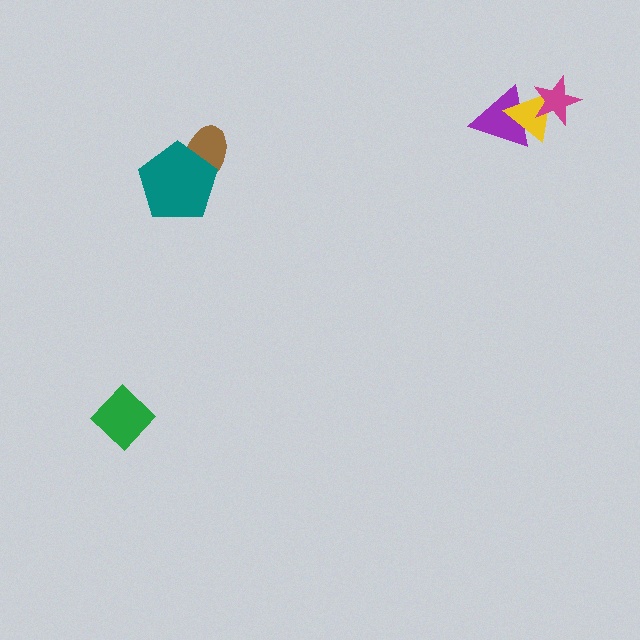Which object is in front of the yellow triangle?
The magenta star is in front of the yellow triangle.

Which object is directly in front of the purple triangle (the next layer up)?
The yellow triangle is directly in front of the purple triangle.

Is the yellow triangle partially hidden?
Yes, it is partially covered by another shape.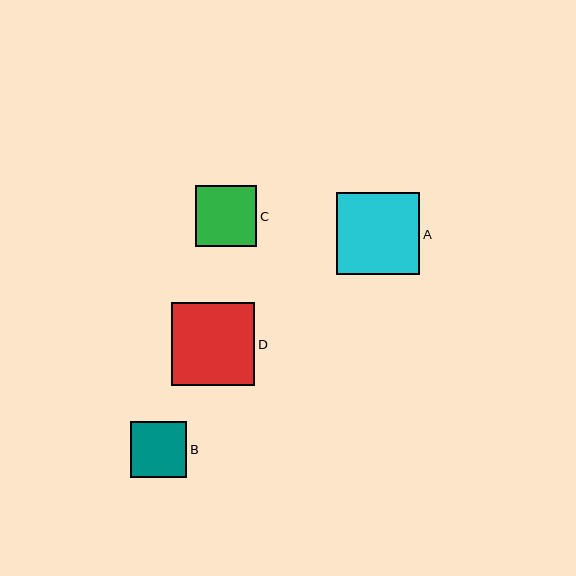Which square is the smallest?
Square B is the smallest with a size of approximately 56 pixels.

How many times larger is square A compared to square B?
Square A is approximately 1.5 times the size of square B.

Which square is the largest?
Square D is the largest with a size of approximately 83 pixels.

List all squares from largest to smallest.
From largest to smallest: D, A, C, B.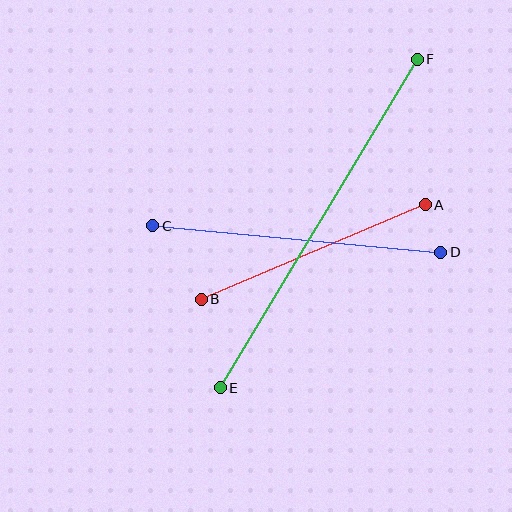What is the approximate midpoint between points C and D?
The midpoint is at approximately (297, 239) pixels.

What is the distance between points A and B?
The distance is approximately 243 pixels.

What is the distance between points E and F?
The distance is approximately 383 pixels.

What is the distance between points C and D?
The distance is approximately 289 pixels.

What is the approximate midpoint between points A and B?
The midpoint is at approximately (313, 252) pixels.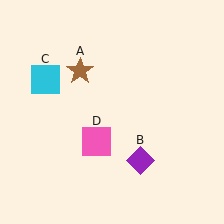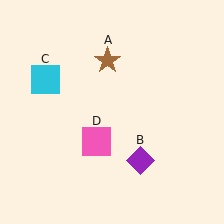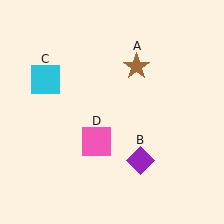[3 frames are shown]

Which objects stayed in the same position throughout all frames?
Purple diamond (object B) and cyan square (object C) and pink square (object D) remained stationary.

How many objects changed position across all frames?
1 object changed position: brown star (object A).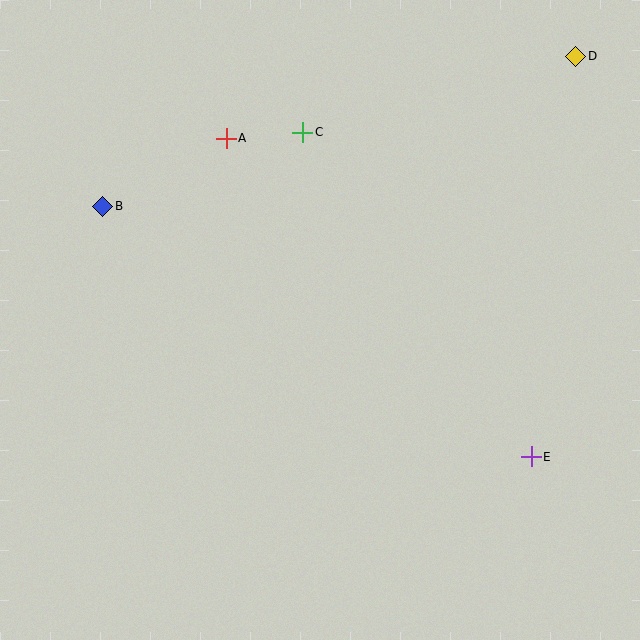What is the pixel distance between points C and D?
The distance between C and D is 283 pixels.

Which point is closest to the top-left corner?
Point B is closest to the top-left corner.